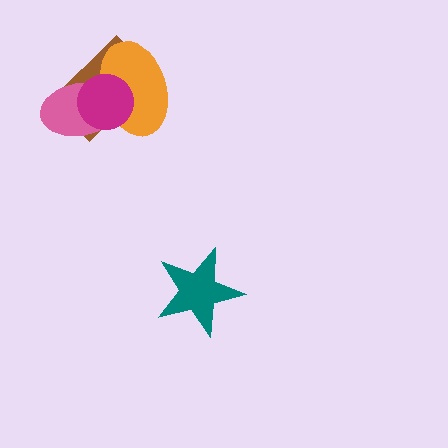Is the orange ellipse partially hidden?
Yes, it is partially covered by another shape.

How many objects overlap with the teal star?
0 objects overlap with the teal star.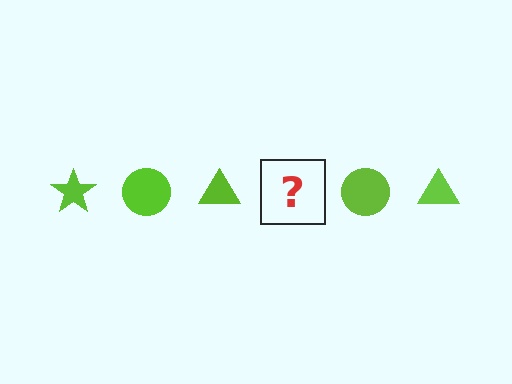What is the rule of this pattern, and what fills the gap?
The rule is that the pattern cycles through star, circle, triangle shapes in lime. The gap should be filled with a lime star.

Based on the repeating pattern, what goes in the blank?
The blank should be a lime star.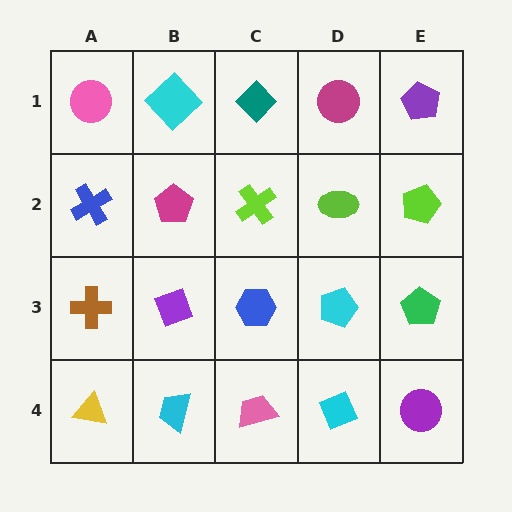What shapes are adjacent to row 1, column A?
A blue cross (row 2, column A), a cyan diamond (row 1, column B).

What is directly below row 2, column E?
A green pentagon.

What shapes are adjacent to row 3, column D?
A lime ellipse (row 2, column D), a cyan diamond (row 4, column D), a blue hexagon (row 3, column C), a green pentagon (row 3, column E).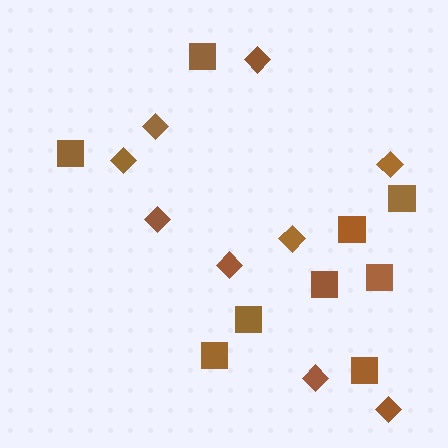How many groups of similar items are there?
There are 2 groups: one group of diamonds (9) and one group of squares (9).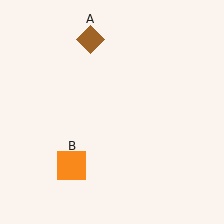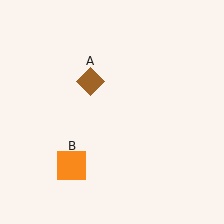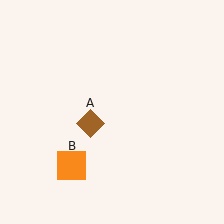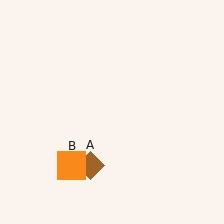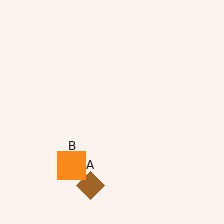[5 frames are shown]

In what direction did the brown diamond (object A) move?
The brown diamond (object A) moved down.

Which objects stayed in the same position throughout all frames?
Orange square (object B) remained stationary.